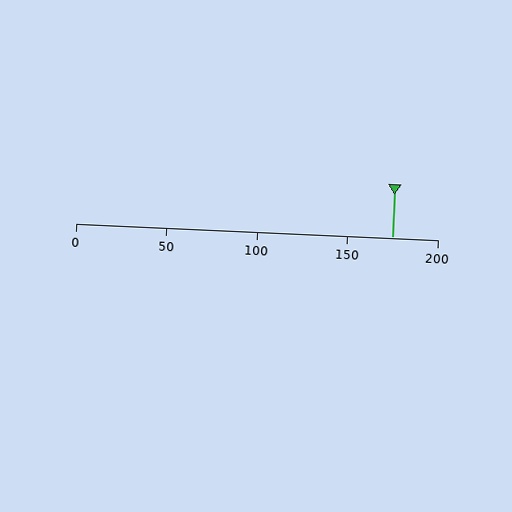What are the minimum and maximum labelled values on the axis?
The axis runs from 0 to 200.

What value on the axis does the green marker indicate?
The marker indicates approximately 175.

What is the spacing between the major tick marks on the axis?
The major ticks are spaced 50 apart.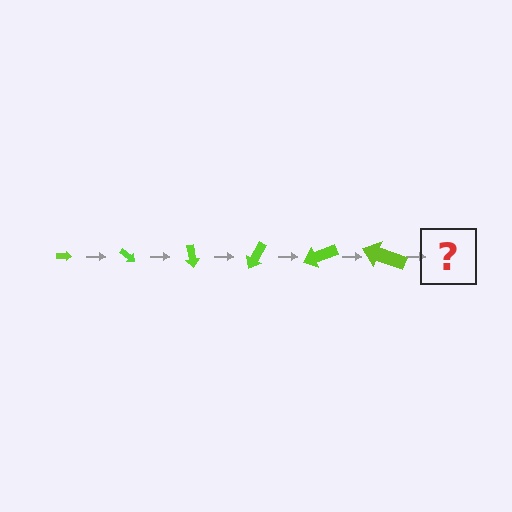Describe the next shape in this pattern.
It should be an arrow, larger than the previous one and rotated 240 degrees from the start.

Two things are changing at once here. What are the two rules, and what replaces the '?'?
The two rules are that the arrow grows larger each step and it rotates 40 degrees each step. The '?' should be an arrow, larger than the previous one and rotated 240 degrees from the start.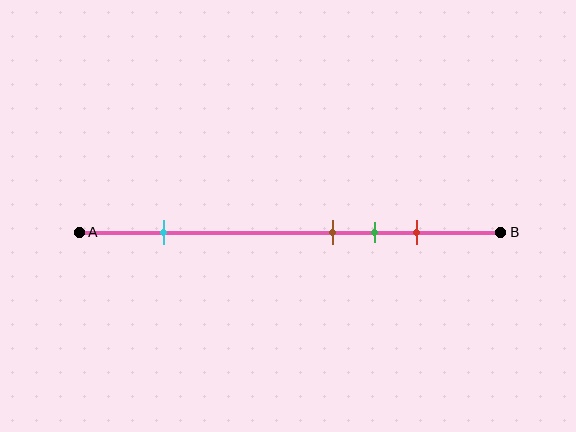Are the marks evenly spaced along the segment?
No, the marks are not evenly spaced.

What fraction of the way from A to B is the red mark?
The red mark is approximately 80% (0.8) of the way from A to B.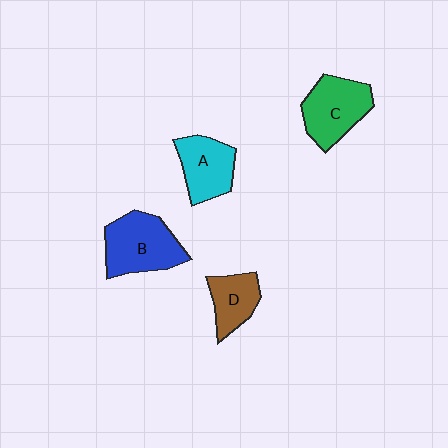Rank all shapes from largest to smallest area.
From largest to smallest: B (blue), C (green), A (cyan), D (brown).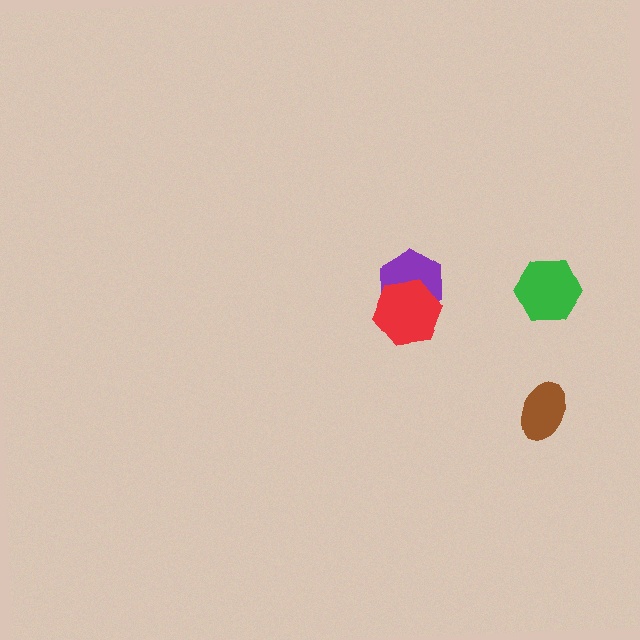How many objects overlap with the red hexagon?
1 object overlaps with the red hexagon.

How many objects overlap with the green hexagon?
0 objects overlap with the green hexagon.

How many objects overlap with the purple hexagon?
1 object overlaps with the purple hexagon.